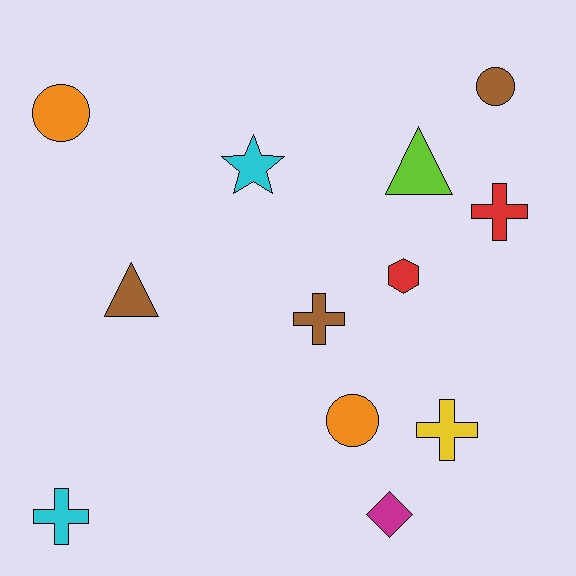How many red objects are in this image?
There are 2 red objects.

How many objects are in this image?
There are 12 objects.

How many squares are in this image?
There are no squares.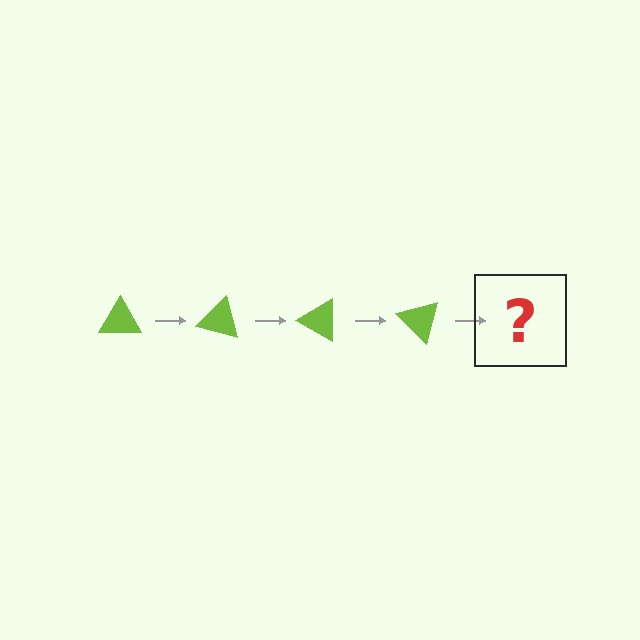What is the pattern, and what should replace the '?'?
The pattern is that the triangle rotates 15 degrees each step. The '?' should be a lime triangle rotated 60 degrees.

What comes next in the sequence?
The next element should be a lime triangle rotated 60 degrees.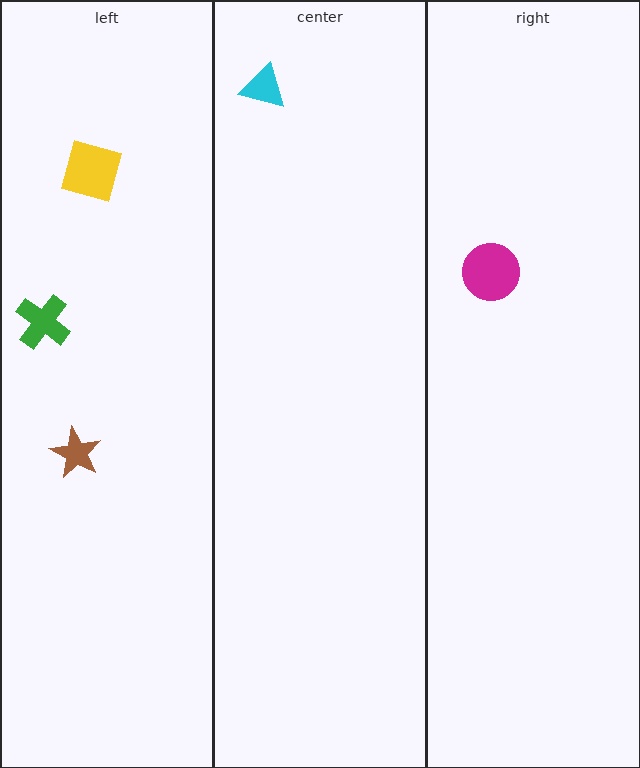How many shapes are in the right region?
1.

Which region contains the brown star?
The left region.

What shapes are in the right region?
The magenta circle.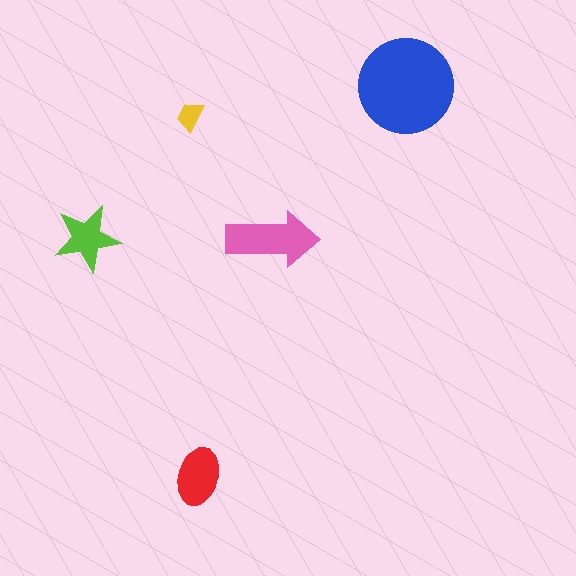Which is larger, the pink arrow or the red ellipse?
The pink arrow.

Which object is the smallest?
The yellow trapezoid.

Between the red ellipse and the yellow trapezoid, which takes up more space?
The red ellipse.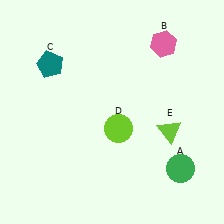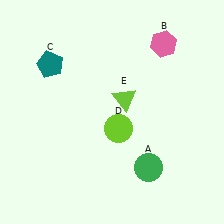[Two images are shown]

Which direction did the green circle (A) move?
The green circle (A) moved left.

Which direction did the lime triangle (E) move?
The lime triangle (E) moved left.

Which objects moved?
The objects that moved are: the green circle (A), the lime triangle (E).